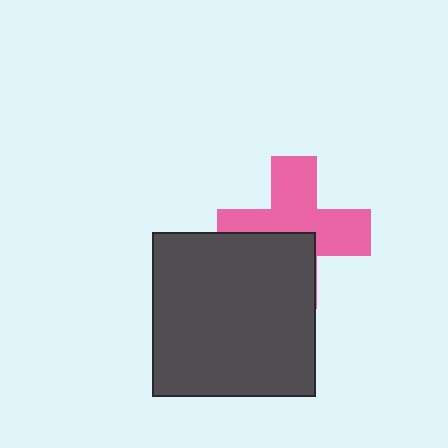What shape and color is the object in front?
The object in front is a dark gray square.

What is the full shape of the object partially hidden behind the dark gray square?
The partially hidden object is a pink cross.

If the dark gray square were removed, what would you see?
You would see the complete pink cross.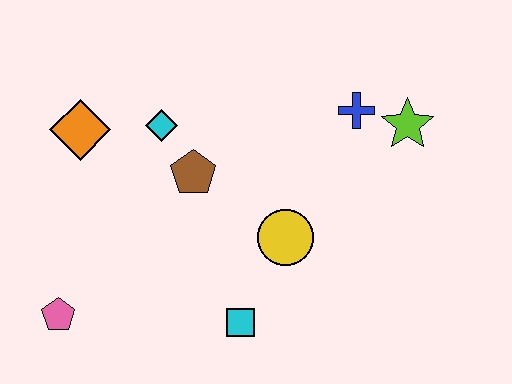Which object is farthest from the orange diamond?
The lime star is farthest from the orange diamond.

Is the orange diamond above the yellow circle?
Yes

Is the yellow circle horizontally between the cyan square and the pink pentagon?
No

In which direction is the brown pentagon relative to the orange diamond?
The brown pentagon is to the right of the orange diamond.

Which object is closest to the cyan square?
The yellow circle is closest to the cyan square.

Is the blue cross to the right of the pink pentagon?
Yes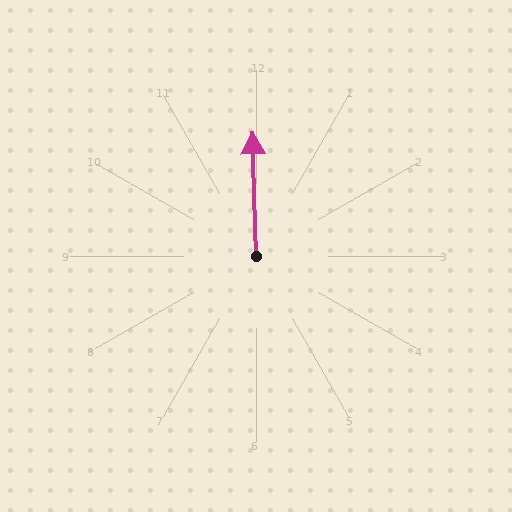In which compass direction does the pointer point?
North.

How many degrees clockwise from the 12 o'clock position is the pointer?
Approximately 358 degrees.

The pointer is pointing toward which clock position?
Roughly 12 o'clock.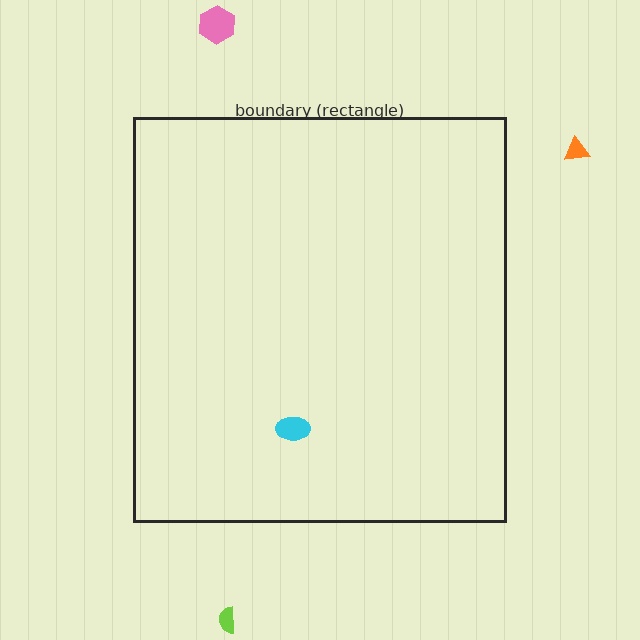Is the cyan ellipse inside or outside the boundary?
Inside.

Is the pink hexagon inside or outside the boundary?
Outside.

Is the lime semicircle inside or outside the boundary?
Outside.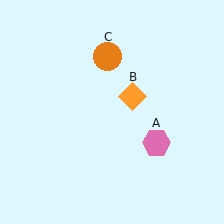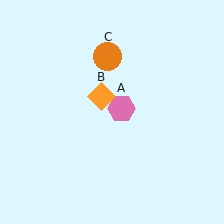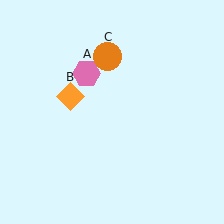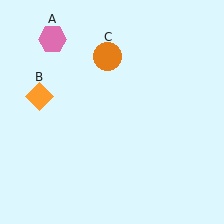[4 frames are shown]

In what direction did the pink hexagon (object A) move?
The pink hexagon (object A) moved up and to the left.